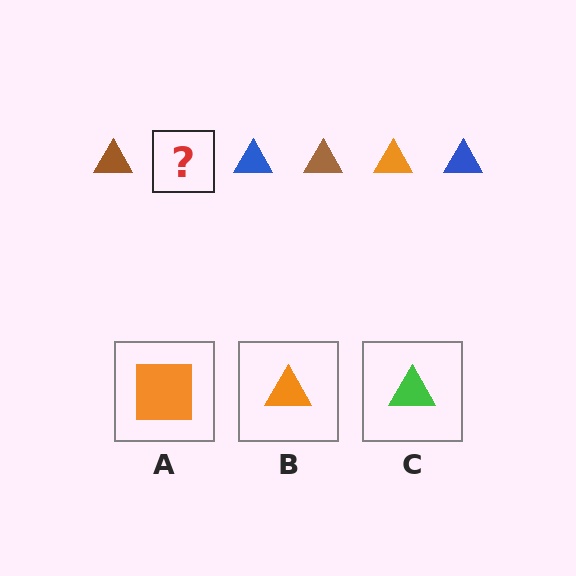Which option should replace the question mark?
Option B.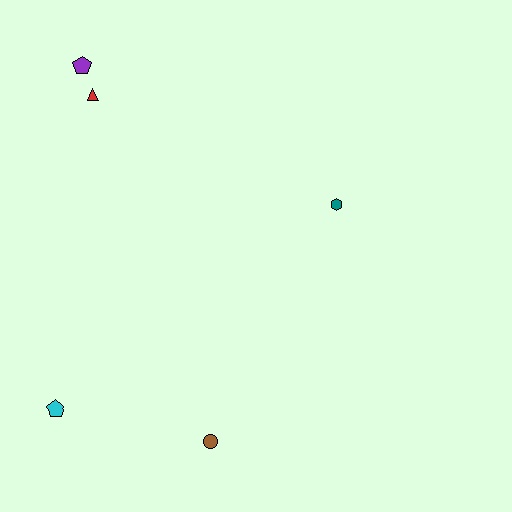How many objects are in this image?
There are 5 objects.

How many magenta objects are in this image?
There are no magenta objects.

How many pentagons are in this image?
There are 2 pentagons.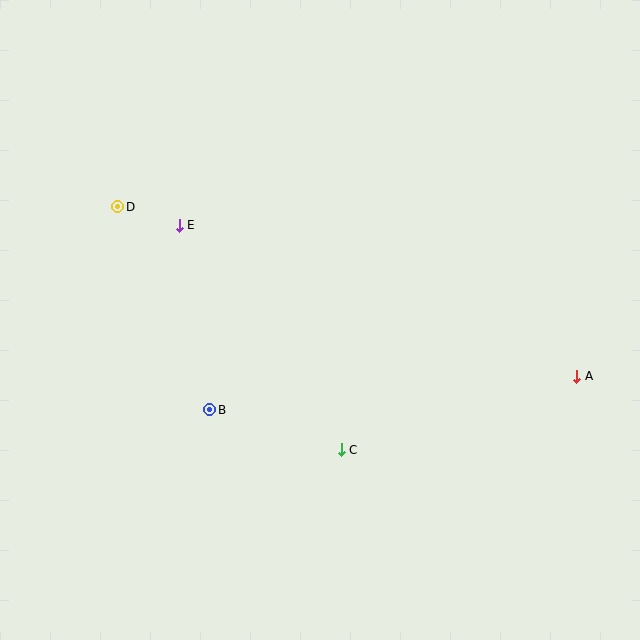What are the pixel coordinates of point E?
Point E is at (179, 225).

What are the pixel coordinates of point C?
Point C is at (341, 450).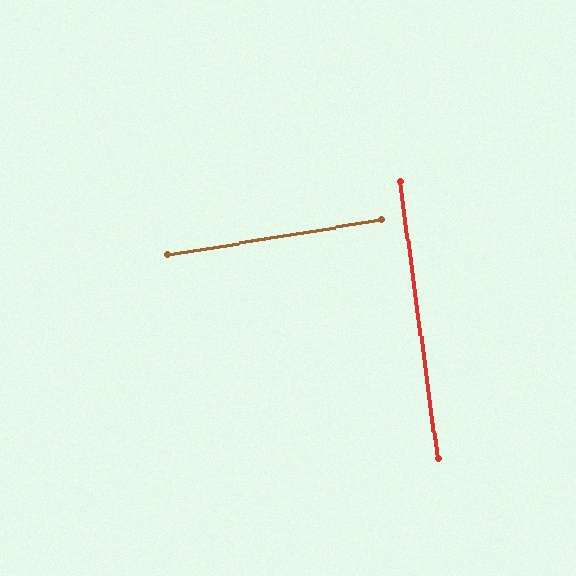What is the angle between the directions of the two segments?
Approximately 89 degrees.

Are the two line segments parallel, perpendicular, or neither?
Perpendicular — they meet at approximately 89°.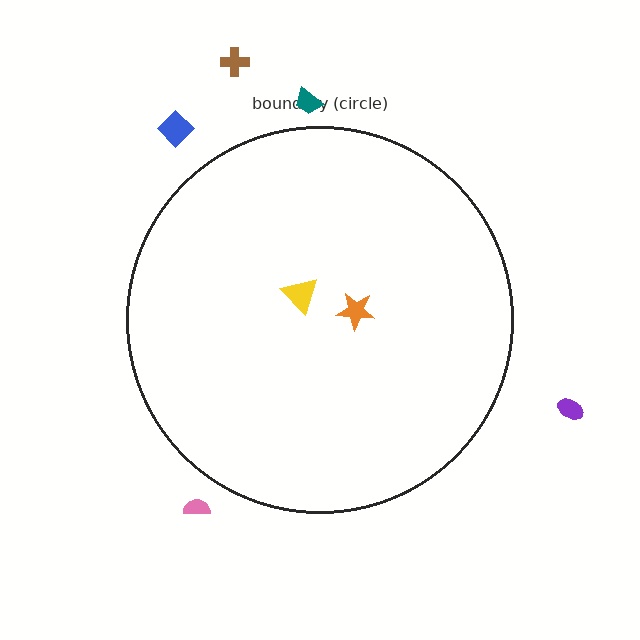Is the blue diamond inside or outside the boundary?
Outside.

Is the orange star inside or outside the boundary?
Inside.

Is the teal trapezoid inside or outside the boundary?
Outside.